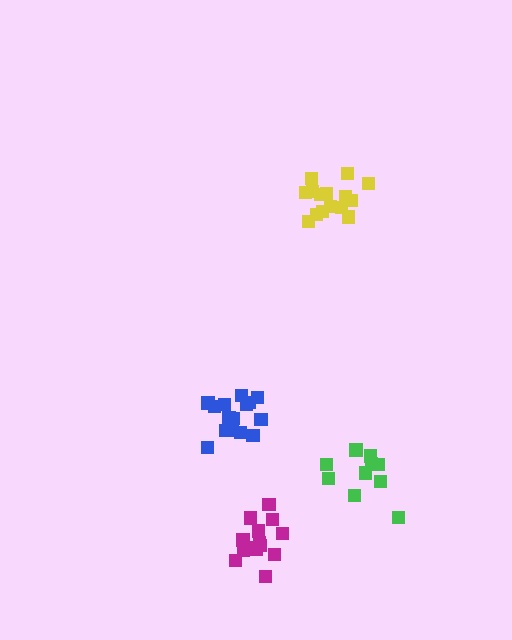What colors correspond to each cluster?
The clusters are colored: yellow, blue, green, magenta.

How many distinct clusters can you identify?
There are 4 distinct clusters.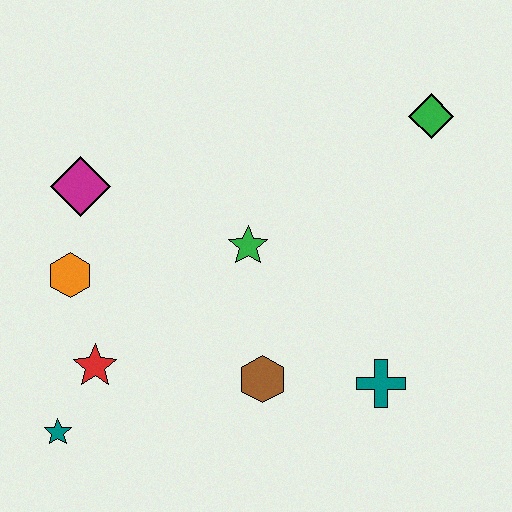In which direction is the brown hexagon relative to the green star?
The brown hexagon is below the green star.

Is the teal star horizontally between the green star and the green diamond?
No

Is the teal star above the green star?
No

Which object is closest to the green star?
The brown hexagon is closest to the green star.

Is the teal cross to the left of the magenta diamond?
No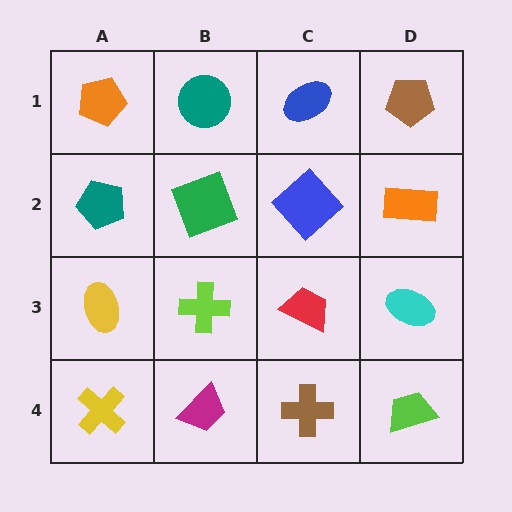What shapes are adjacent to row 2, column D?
A brown pentagon (row 1, column D), a cyan ellipse (row 3, column D), a blue diamond (row 2, column C).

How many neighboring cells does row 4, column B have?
3.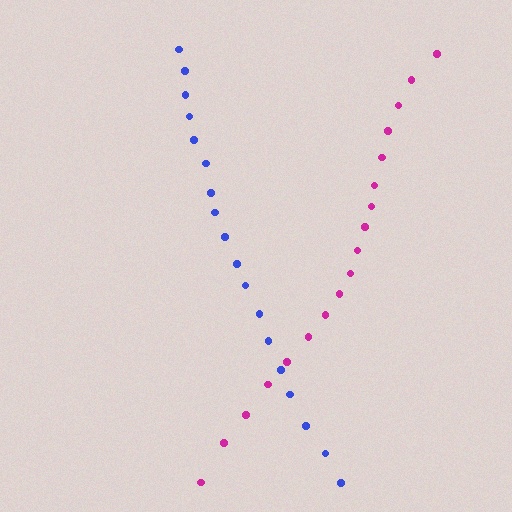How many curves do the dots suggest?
There are 2 distinct paths.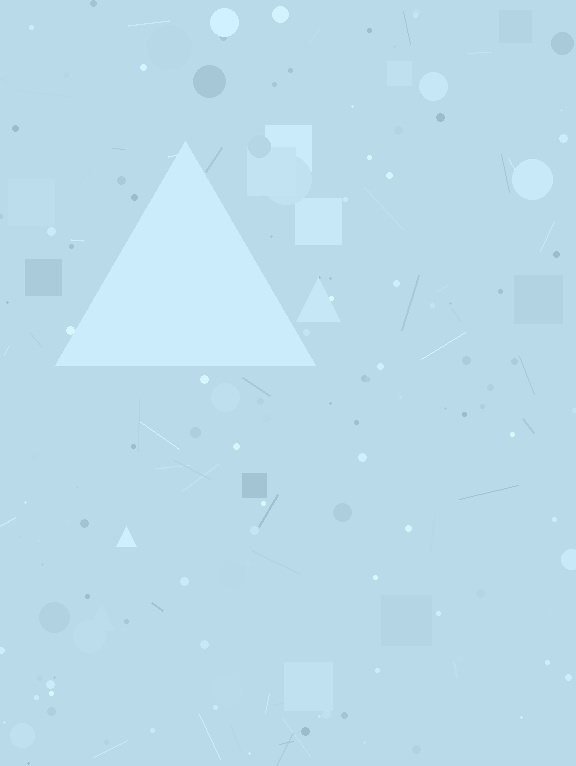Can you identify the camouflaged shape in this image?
The camouflaged shape is a triangle.